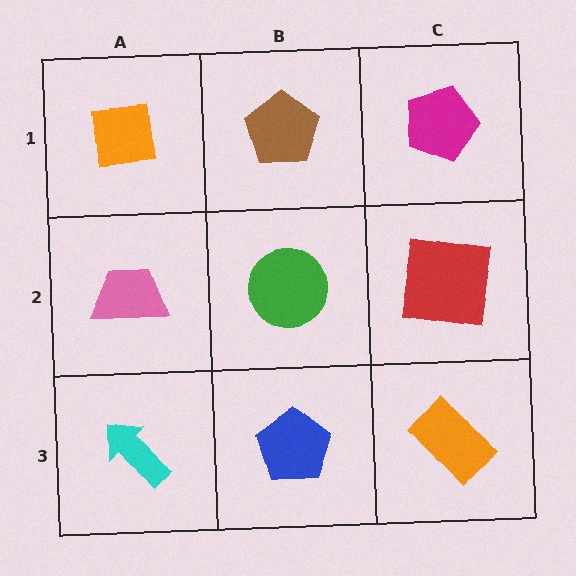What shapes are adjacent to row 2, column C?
A magenta pentagon (row 1, column C), an orange rectangle (row 3, column C), a green circle (row 2, column B).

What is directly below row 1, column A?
A pink trapezoid.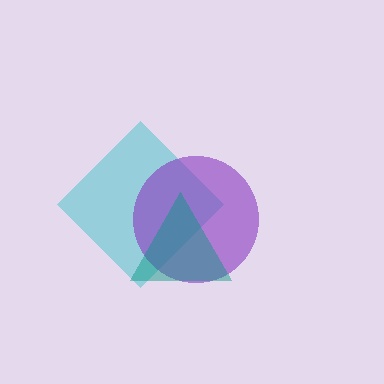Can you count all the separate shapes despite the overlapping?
Yes, there are 3 separate shapes.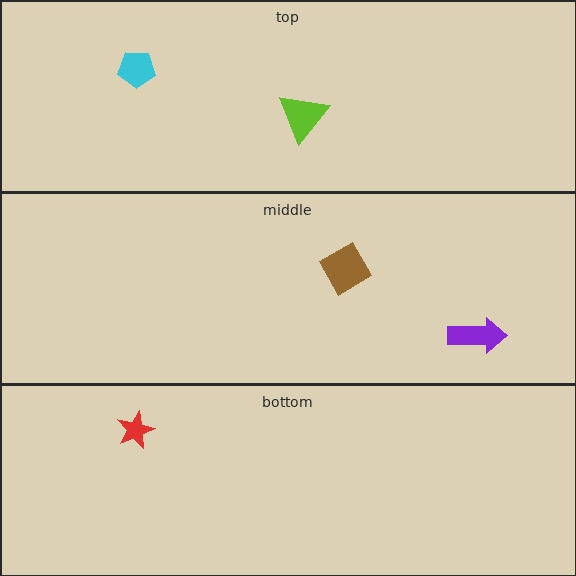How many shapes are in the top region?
2.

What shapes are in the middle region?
The brown diamond, the purple arrow.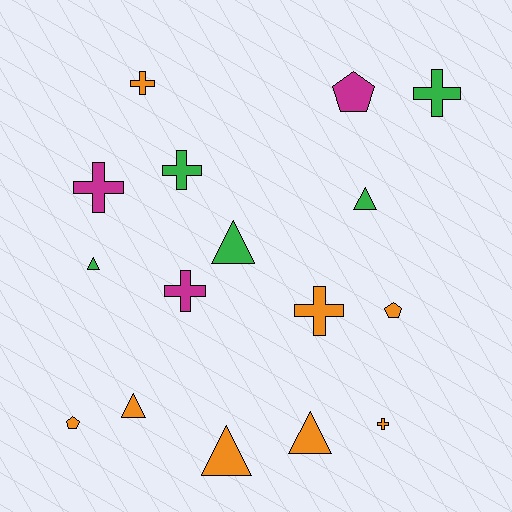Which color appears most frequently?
Orange, with 8 objects.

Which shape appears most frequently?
Cross, with 7 objects.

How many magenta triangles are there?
There are no magenta triangles.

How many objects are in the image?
There are 16 objects.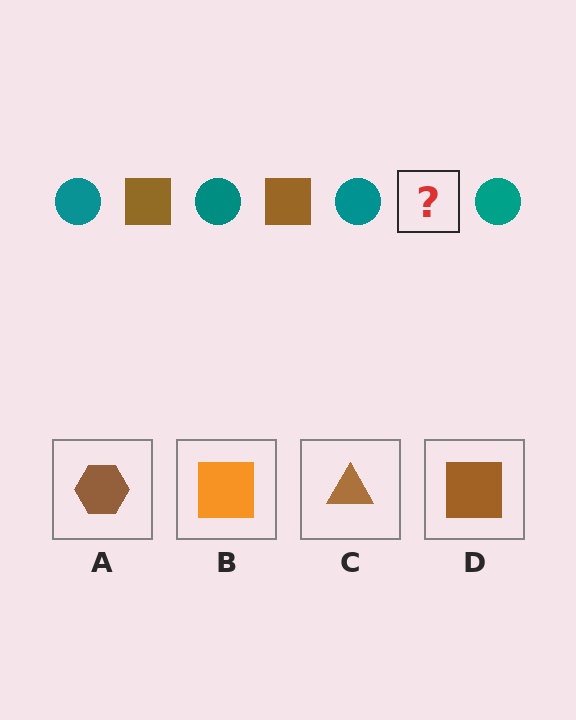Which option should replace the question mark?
Option D.